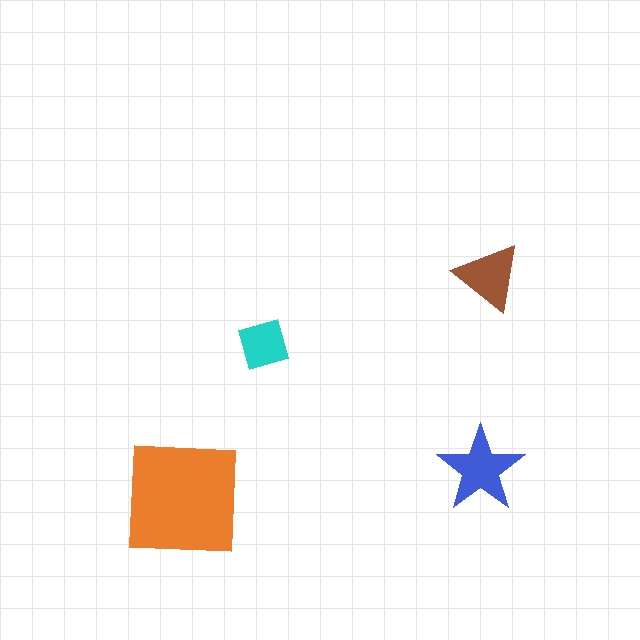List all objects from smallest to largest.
The cyan diamond, the brown triangle, the blue star, the orange square.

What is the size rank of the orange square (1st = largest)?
1st.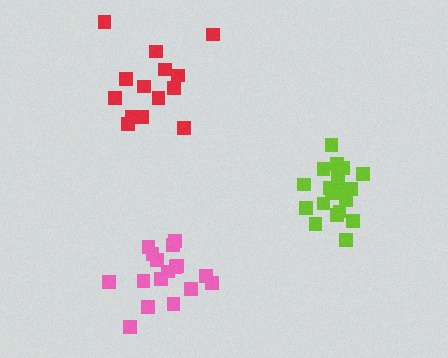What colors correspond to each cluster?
The clusters are colored: lime, red, pink.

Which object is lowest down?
The pink cluster is bottommost.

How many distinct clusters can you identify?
There are 3 distinct clusters.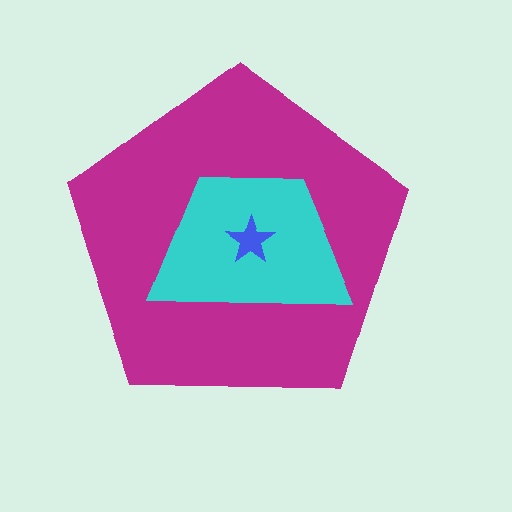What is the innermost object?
The blue star.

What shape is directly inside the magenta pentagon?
The cyan trapezoid.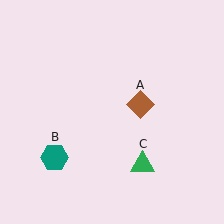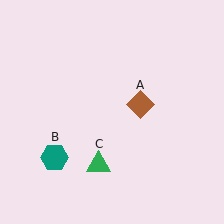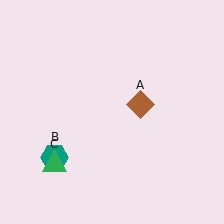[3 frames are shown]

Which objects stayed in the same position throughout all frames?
Brown diamond (object A) and teal hexagon (object B) remained stationary.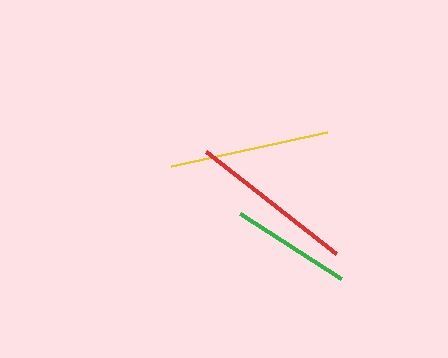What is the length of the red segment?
The red segment is approximately 166 pixels long.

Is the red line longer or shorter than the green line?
The red line is longer than the green line.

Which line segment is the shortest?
The green line is the shortest at approximately 121 pixels.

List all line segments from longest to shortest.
From longest to shortest: red, yellow, green.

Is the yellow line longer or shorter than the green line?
The yellow line is longer than the green line.